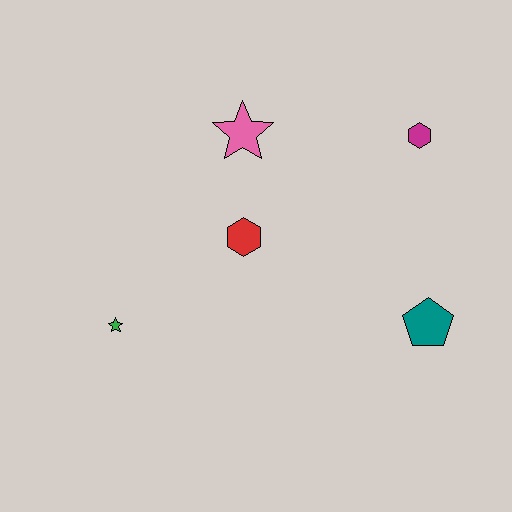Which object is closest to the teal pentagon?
The magenta hexagon is closest to the teal pentagon.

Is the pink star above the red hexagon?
Yes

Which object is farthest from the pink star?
The teal pentagon is farthest from the pink star.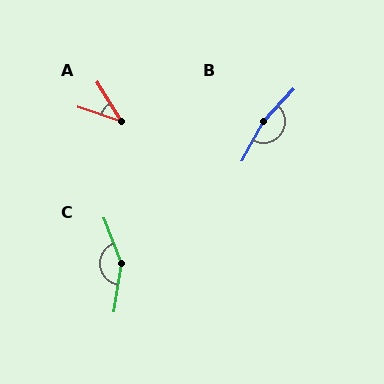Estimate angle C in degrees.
Approximately 150 degrees.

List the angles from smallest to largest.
A (40°), C (150°), B (166°).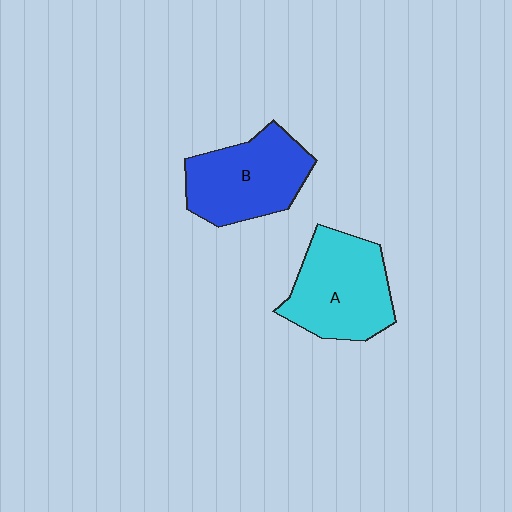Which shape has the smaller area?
Shape B (blue).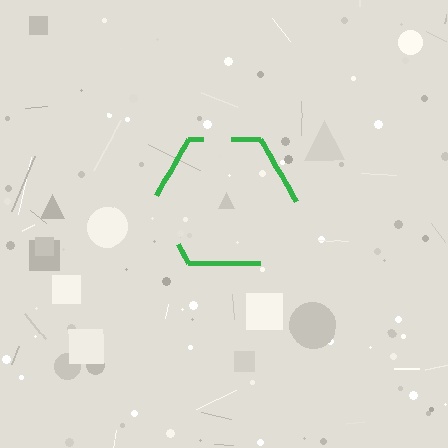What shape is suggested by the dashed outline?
The dashed outline suggests a hexagon.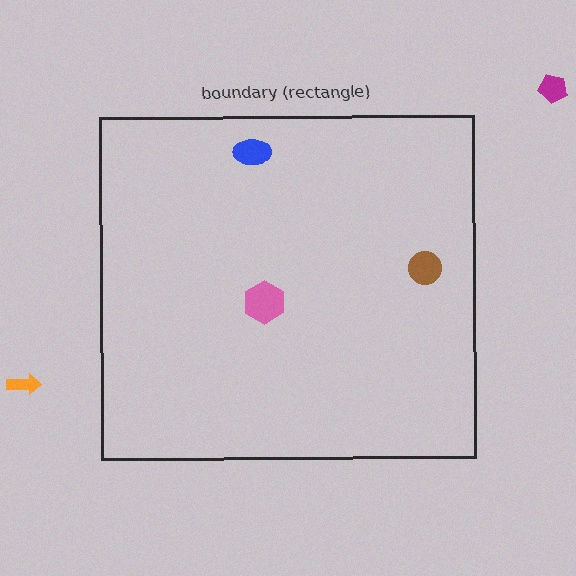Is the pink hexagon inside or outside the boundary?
Inside.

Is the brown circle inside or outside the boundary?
Inside.